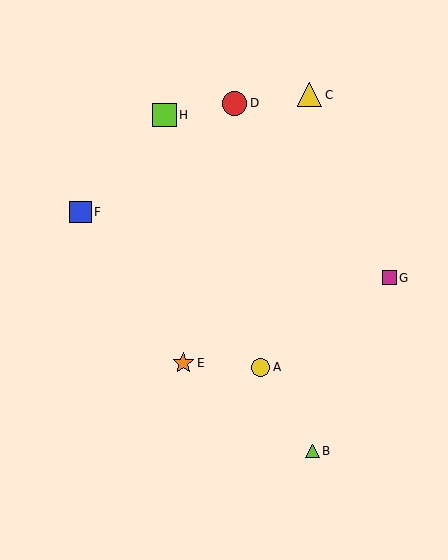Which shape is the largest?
The yellow triangle (labeled C) is the largest.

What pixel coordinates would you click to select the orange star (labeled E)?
Click at (183, 363) to select the orange star E.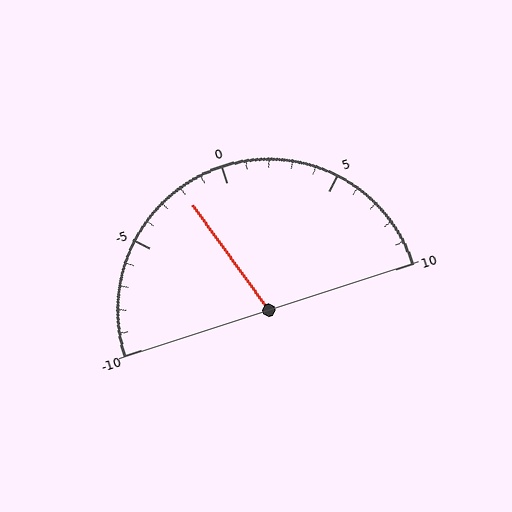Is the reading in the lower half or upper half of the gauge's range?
The reading is in the lower half of the range (-10 to 10).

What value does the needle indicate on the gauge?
The needle indicates approximately -2.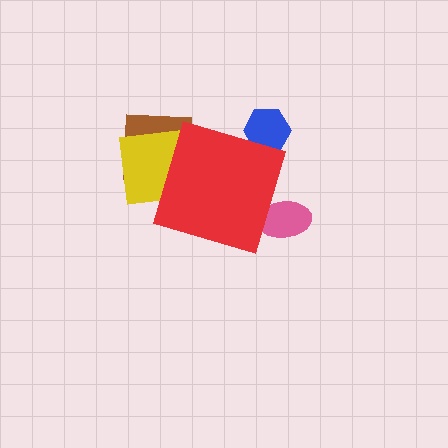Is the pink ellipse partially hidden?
Yes, the pink ellipse is partially hidden behind the red diamond.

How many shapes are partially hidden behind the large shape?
4 shapes are partially hidden.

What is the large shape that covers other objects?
A red diamond.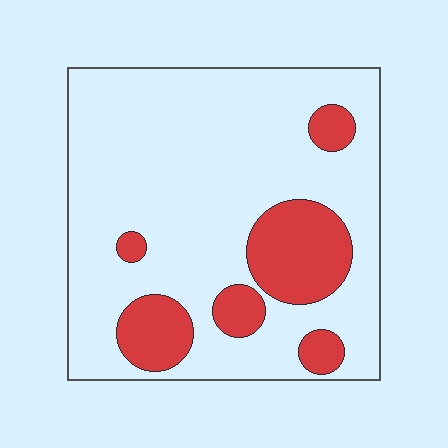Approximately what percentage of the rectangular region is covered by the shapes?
Approximately 20%.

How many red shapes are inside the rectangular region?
6.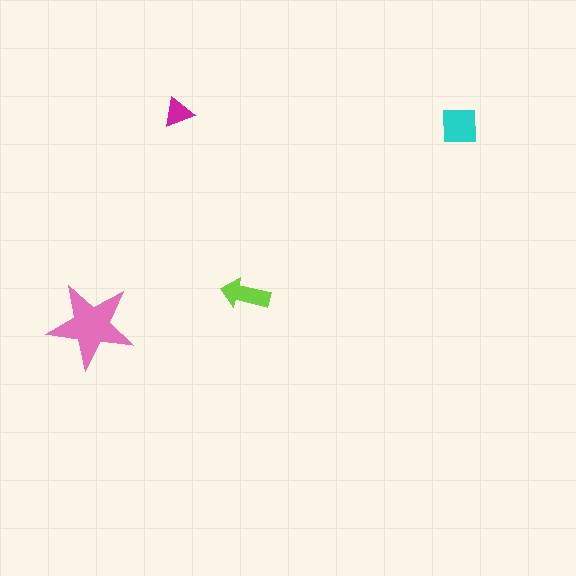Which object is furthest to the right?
The cyan square is rightmost.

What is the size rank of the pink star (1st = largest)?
1st.